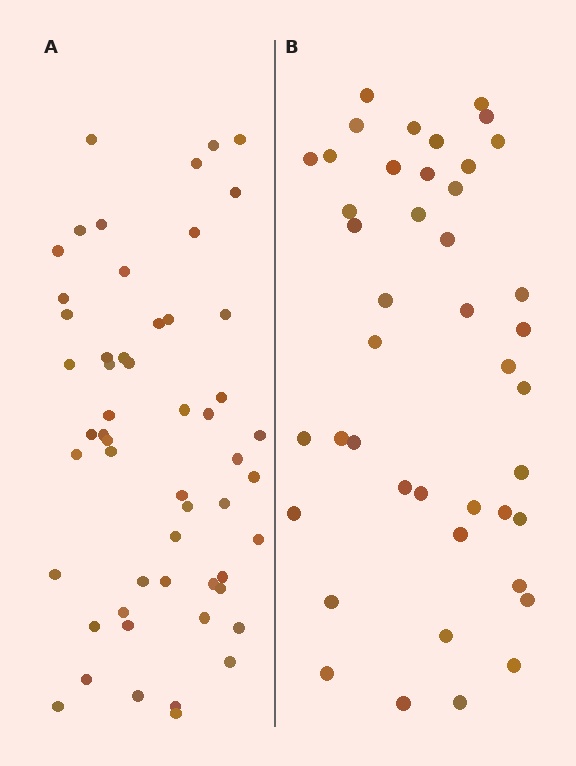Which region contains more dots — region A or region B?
Region A (the left region) has more dots.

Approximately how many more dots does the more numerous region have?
Region A has roughly 12 or so more dots than region B.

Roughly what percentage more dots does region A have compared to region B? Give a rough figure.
About 25% more.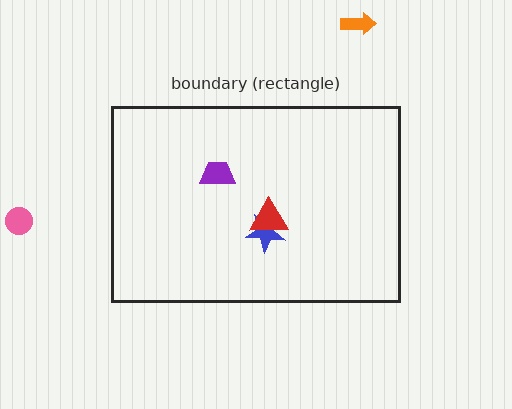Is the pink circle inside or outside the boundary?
Outside.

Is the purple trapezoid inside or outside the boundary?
Inside.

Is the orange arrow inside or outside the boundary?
Outside.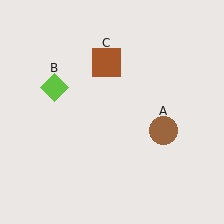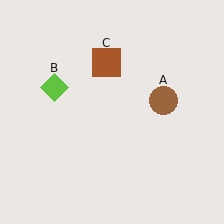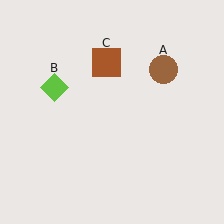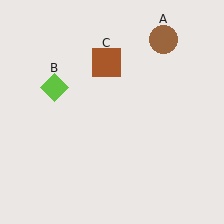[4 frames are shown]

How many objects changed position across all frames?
1 object changed position: brown circle (object A).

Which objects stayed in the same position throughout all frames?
Lime diamond (object B) and brown square (object C) remained stationary.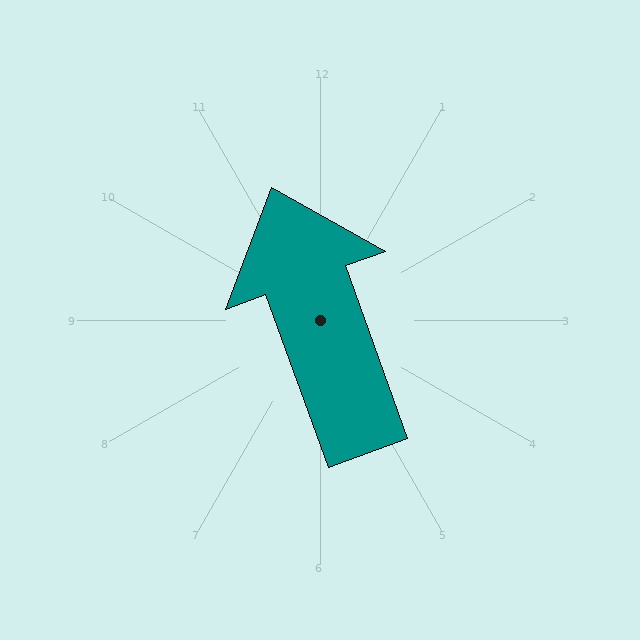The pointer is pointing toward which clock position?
Roughly 11 o'clock.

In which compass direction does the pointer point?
North.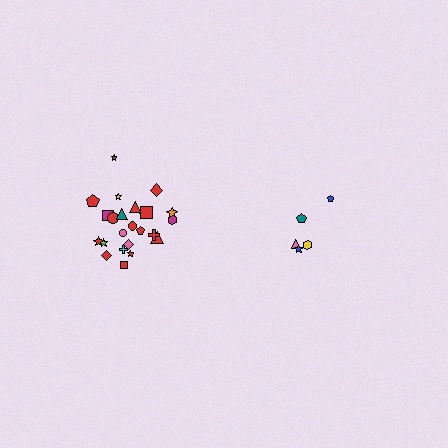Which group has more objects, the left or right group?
The left group.